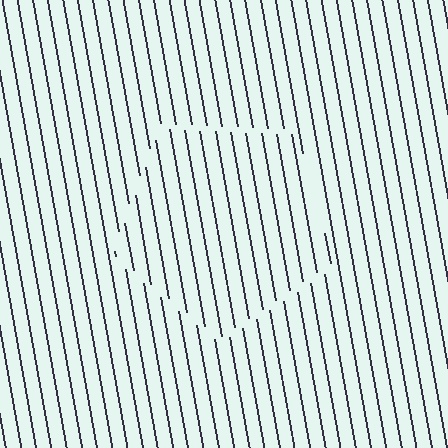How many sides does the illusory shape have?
5 sides — the line-ends trace a pentagon.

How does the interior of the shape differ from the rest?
The interior of the shape contains the same grating, shifted by half a period — the contour is defined by the phase discontinuity where line-ends from the inner and outer gratings abut.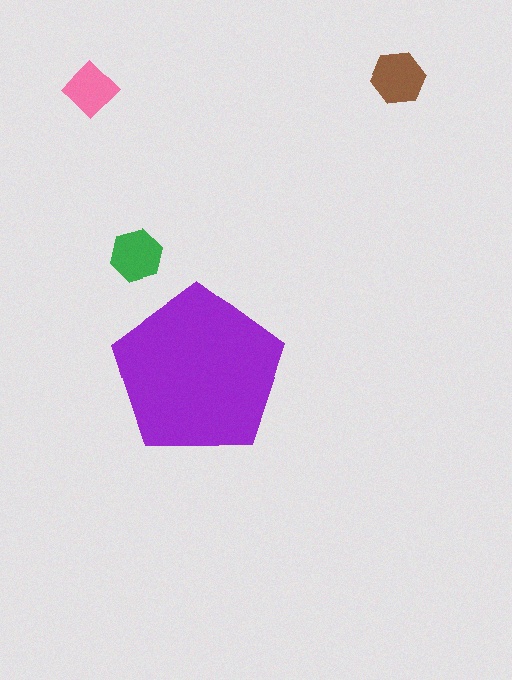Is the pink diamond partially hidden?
No, the pink diamond is fully visible.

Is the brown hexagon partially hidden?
No, the brown hexagon is fully visible.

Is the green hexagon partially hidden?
No, the green hexagon is fully visible.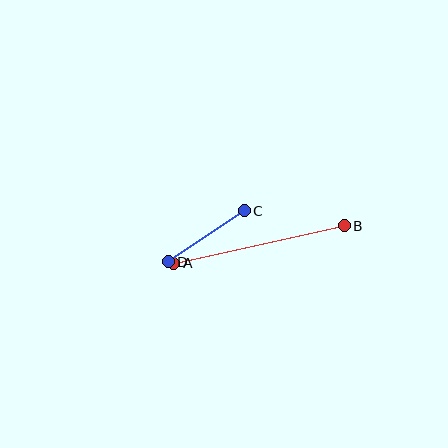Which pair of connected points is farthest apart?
Points A and B are farthest apart.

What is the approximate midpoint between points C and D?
The midpoint is at approximately (206, 236) pixels.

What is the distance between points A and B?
The distance is approximately 175 pixels.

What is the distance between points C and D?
The distance is approximately 92 pixels.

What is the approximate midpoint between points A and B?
The midpoint is at approximately (259, 244) pixels.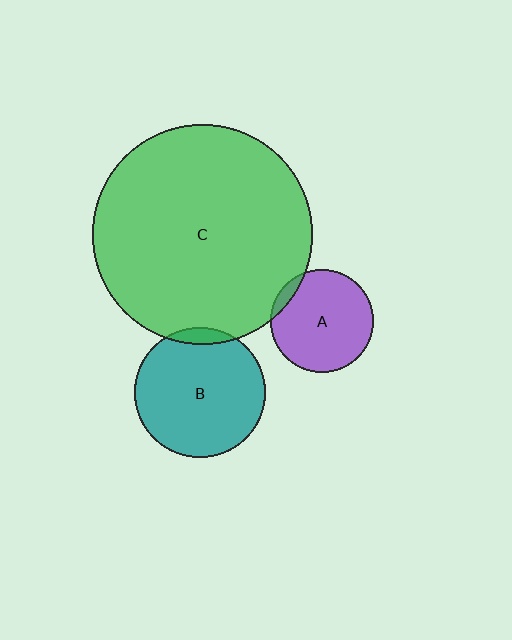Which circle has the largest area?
Circle C (green).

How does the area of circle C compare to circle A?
Approximately 4.6 times.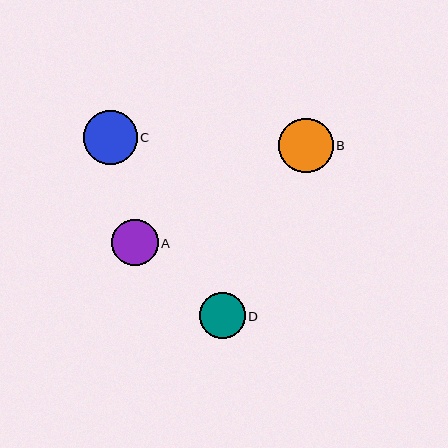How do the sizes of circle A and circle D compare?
Circle A and circle D are approximately the same size.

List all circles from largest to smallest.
From largest to smallest: B, C, A, D.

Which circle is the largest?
Circle B is the largest with a size of approximately 54 pixels.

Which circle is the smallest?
Circle D is the smallest with a size of approximately 46 pixels.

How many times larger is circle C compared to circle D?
Circle C is approximately 1.2 times the size of circle D.